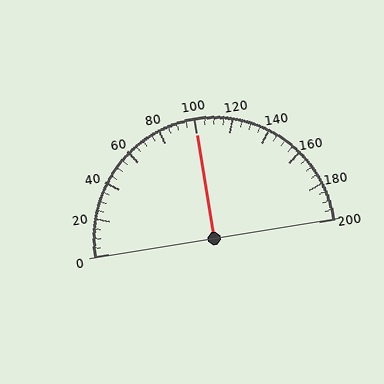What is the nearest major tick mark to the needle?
The nearest major tick mark is 100.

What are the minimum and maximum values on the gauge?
The gauge ranges from 0 to 200.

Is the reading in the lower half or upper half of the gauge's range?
The reading is in the upper half of the range (0 to 200).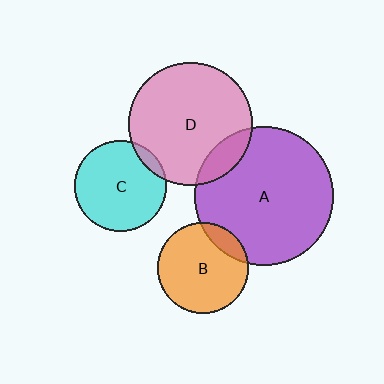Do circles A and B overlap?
Yes.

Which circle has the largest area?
Circle A (purple).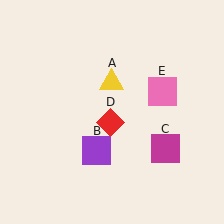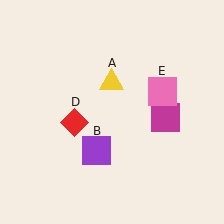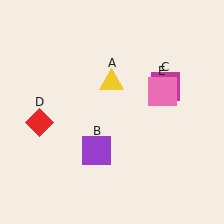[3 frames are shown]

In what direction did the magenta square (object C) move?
The magenta square (object C) moved up.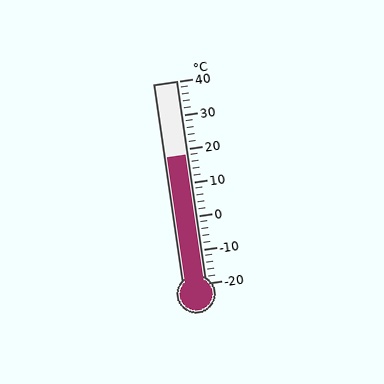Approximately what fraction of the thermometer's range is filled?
The thermometer is filled to approximately 65% of its range.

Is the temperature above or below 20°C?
The temperature is below 20°C.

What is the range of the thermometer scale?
The thermometer scale ranges from -20°C to 40°C.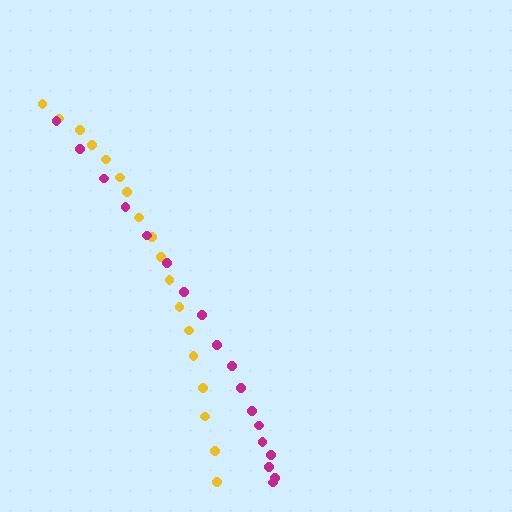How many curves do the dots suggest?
There are 2 distinct paths.